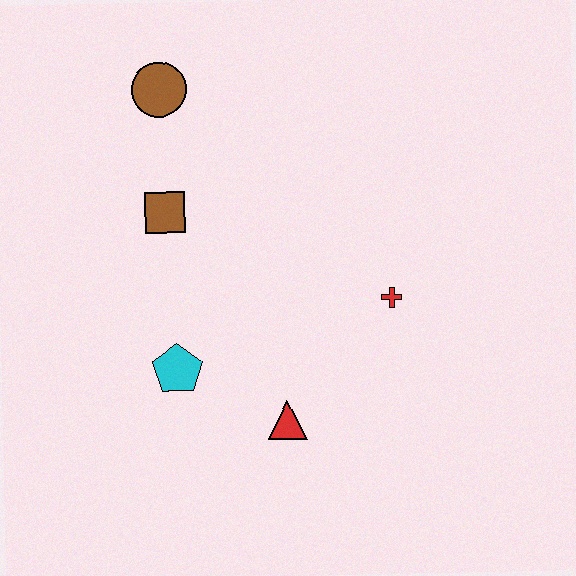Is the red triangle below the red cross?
Yes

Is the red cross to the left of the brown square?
No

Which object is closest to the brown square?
The brown circle is closest to the brown square.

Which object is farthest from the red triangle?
The brown circle is farthest from the red triangle.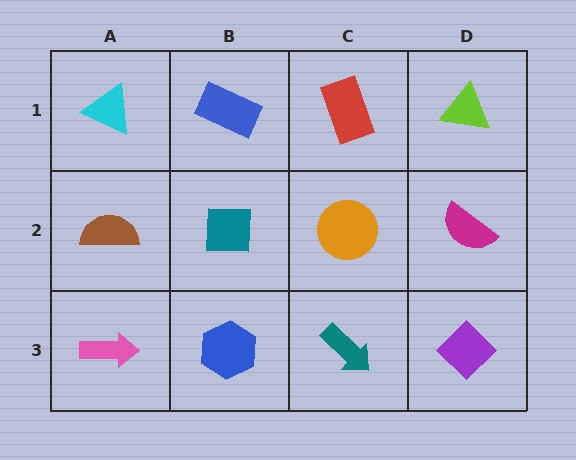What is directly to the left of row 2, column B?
A brown semicircle.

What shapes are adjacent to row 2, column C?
A red rectangle (row 1, column C), a teal arrow (row 3, column C), a teal square (row 2, column B), a magenta semicircle (row 2, column D).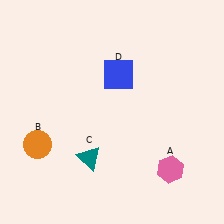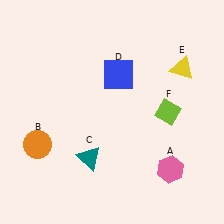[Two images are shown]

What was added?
A yellow triangle (E), a lime diamond (F) were added in Image 2.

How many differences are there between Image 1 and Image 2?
There are 2 differences between the two images.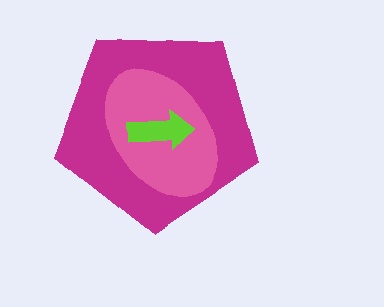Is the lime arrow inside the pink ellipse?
Yes.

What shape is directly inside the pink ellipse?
The lime arrow.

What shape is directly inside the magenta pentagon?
The pink ellipse.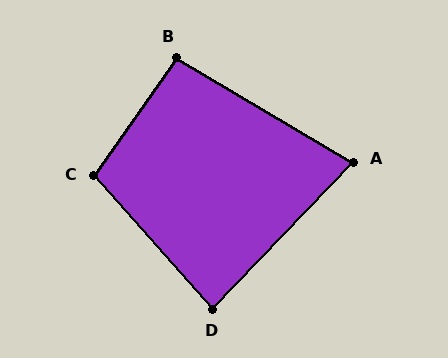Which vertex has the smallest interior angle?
A, at approximately 77 degrees.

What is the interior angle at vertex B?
Approximately 94 degrees (approximately right).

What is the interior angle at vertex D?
Approximately 86 degrees (approximately right).